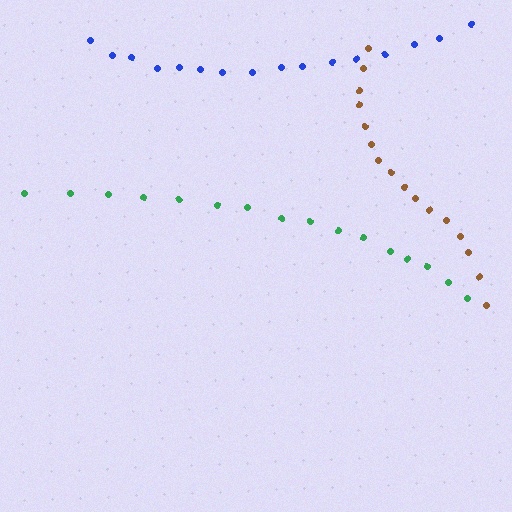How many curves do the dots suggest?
There are 3 distinct paths.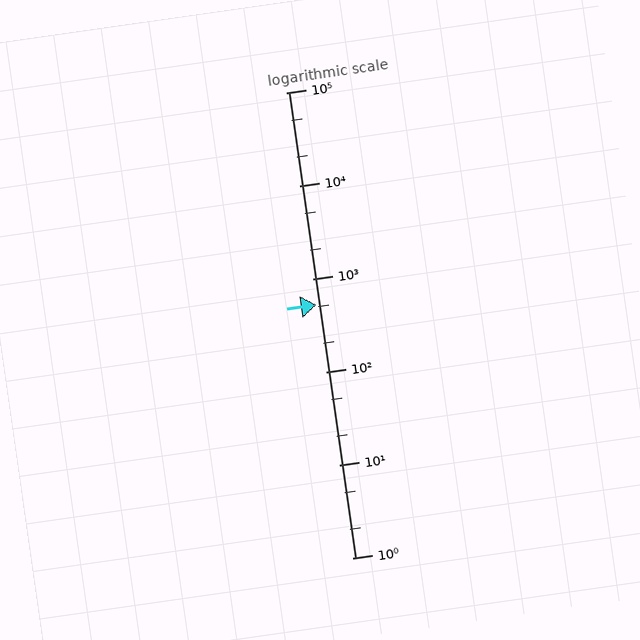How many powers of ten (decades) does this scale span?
The scale spans 5 decades, from 1 to 100000.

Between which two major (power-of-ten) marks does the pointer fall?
The pointer is between 100 and 1000.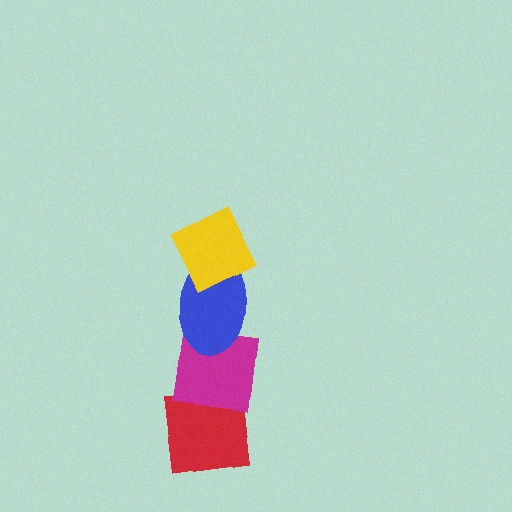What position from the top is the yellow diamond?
The yellow diamond is 1st from the top.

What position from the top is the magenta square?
The magenta square is 3rd from the top.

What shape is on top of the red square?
The magenta square is on top of the red square.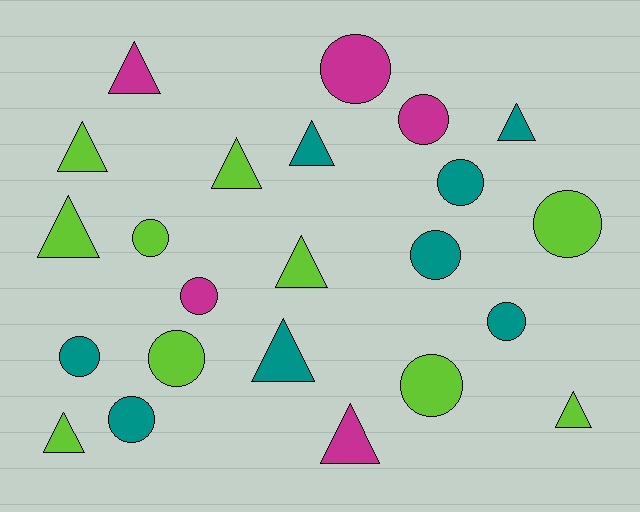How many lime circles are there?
There are 4 lime circles.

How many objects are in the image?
There are 23 objects.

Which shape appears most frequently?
Circle, with 12 objects.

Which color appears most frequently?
Lime, with 10 objects.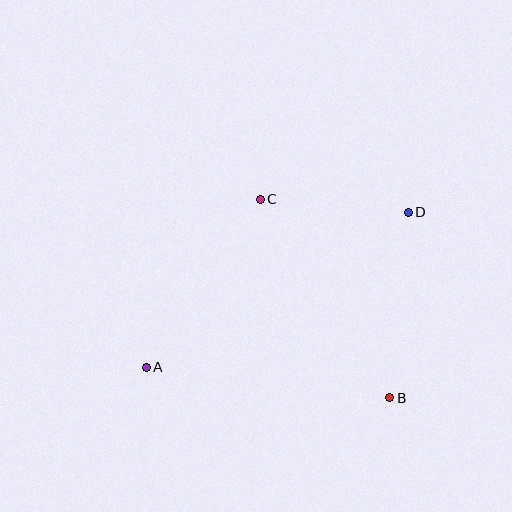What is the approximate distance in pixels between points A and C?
The distance between A and C is approximately 203 pixels.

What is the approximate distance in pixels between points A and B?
The distance between A and B is approximately 246 pixels.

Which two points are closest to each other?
Points C and D are closest to each other.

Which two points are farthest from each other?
Points A and D are farthest from each other.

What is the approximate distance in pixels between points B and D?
The distance between B and D is approximately 186 pixels.